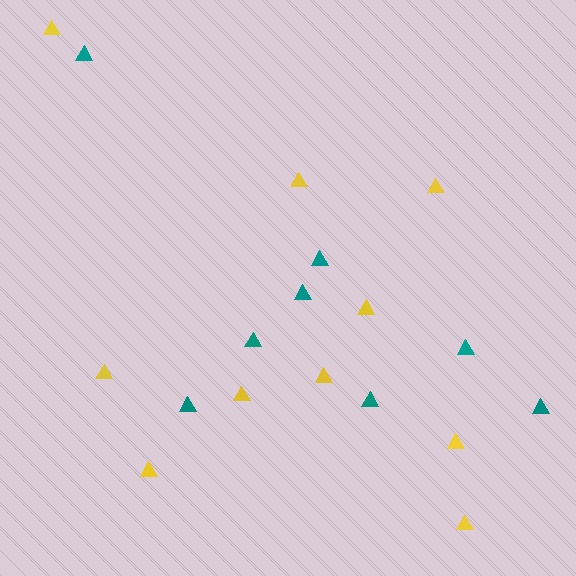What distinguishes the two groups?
There are 2 groups: one group of teal triangles (8) and one group of yellow triangles (10).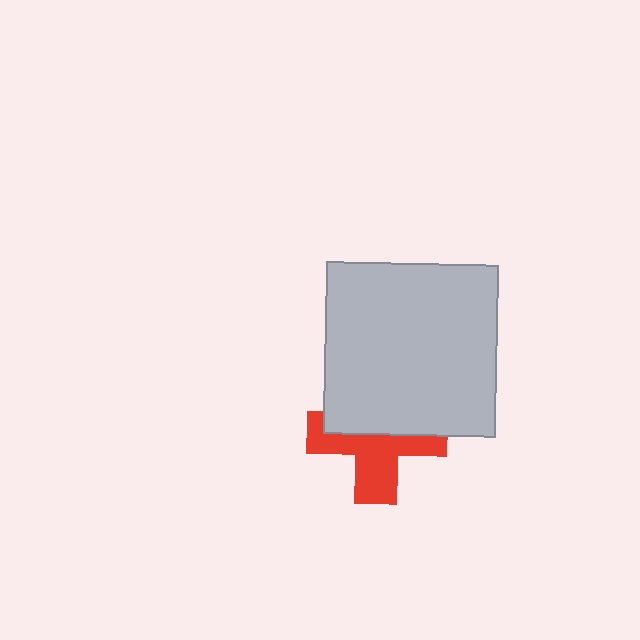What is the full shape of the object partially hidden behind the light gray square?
The partially hidden object is a red cross.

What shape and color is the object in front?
The object in front is a light gray square.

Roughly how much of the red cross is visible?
About half of it is visible (roughly 52%).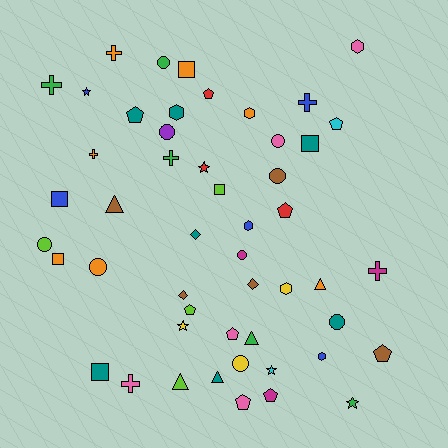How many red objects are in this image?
There are 3 red objects.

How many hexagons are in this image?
There are 6 hexagons.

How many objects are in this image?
There are 50 objects.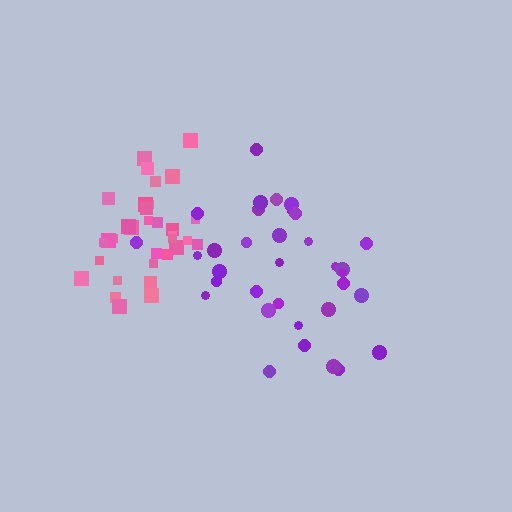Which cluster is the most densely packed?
Pink.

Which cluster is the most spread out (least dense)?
Purple.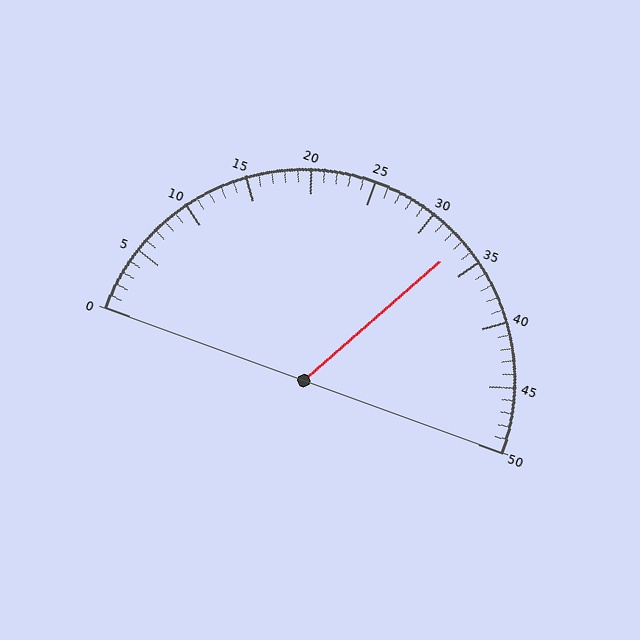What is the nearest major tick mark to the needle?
The nearest major tick mark is 35.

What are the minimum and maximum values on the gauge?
The gauge ranges from 0 to 50.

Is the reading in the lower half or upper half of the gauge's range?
The reading is in the upper half of the range (0 to 50).